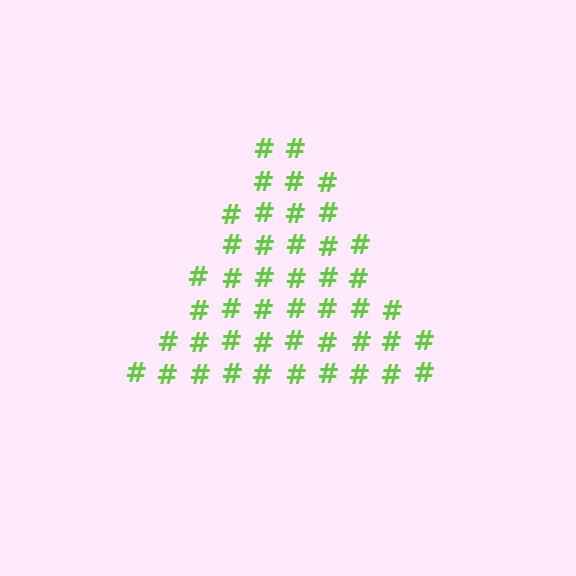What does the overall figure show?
The overall figure shows a triangle.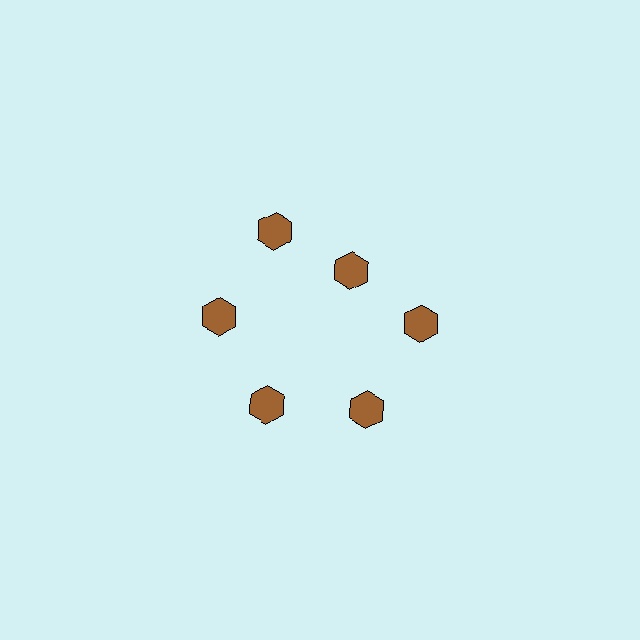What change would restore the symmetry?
The symmetry would be restored by moving it outward, back onto the ring so that all 6 hexagons sit at equal angles and equal distance from the center.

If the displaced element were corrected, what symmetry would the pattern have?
It would have 6-fold rotational symmetry — the pattern would map onto itself every 60 degrees.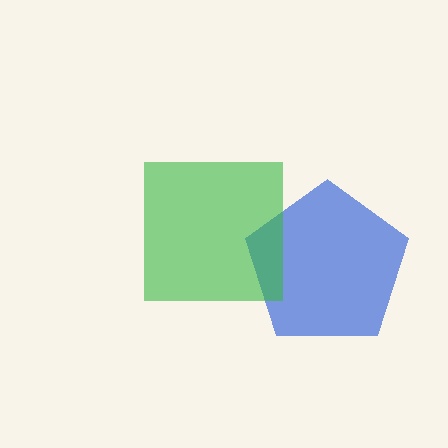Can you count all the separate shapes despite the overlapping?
Yes, there are 2 separate shapes.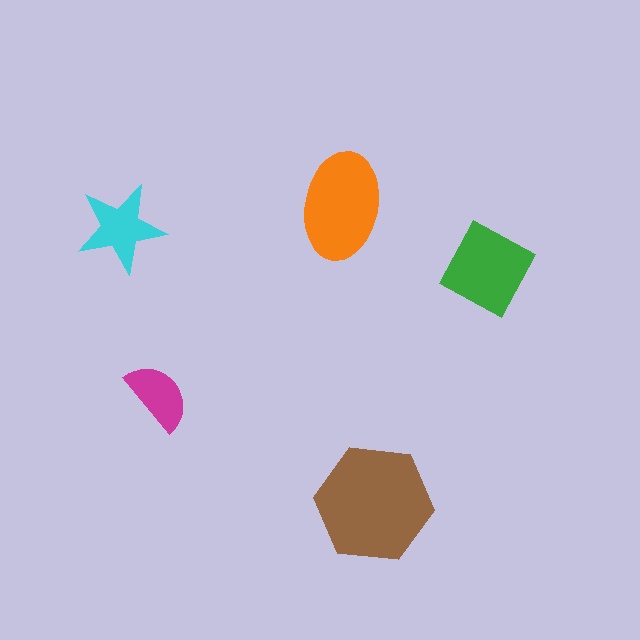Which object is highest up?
The orange ellipse is topmost.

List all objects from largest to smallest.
The brown hexagon, the orange ellipse, the green diamond, the cyan star, the magenta semicircle.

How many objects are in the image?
There are 5 objects in the image.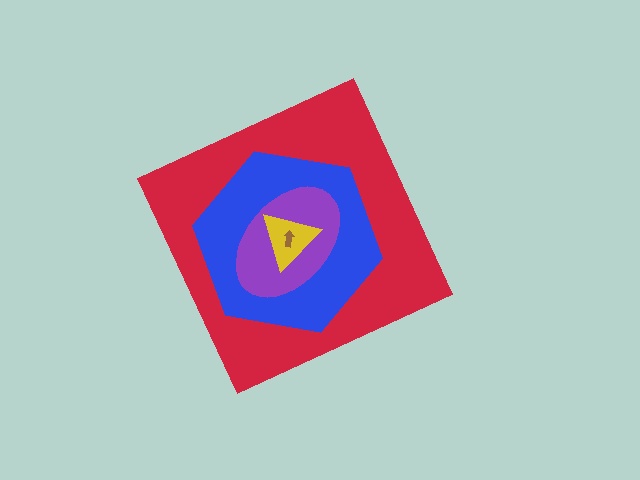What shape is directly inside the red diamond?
The blue hexagon.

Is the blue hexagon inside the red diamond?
Yes.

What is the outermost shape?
The red diamond.